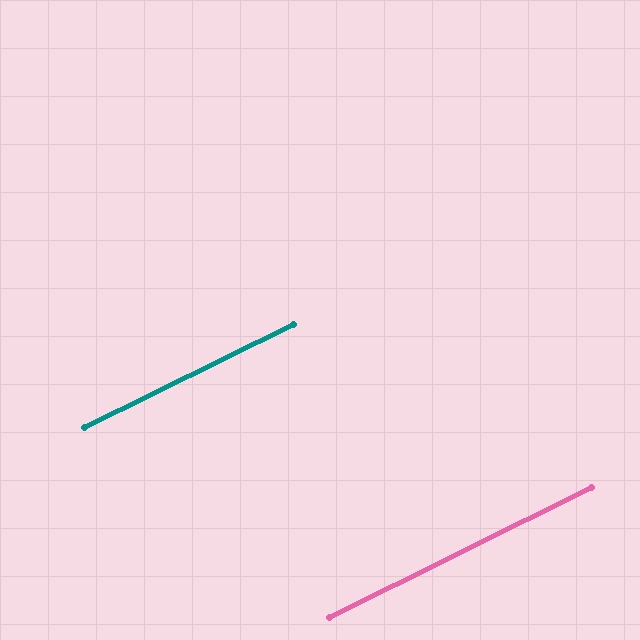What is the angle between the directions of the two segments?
Approximately 0 degrees.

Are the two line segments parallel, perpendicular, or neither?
Parallel — their directions differ by only 0.2°.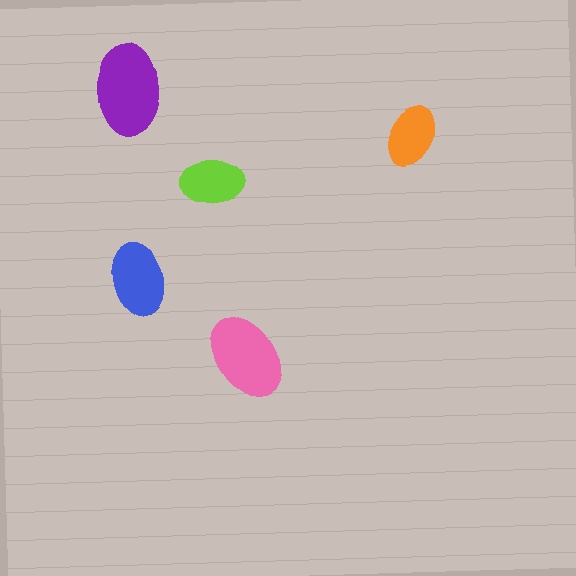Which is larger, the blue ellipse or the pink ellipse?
The pink one.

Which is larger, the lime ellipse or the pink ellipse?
The pink one.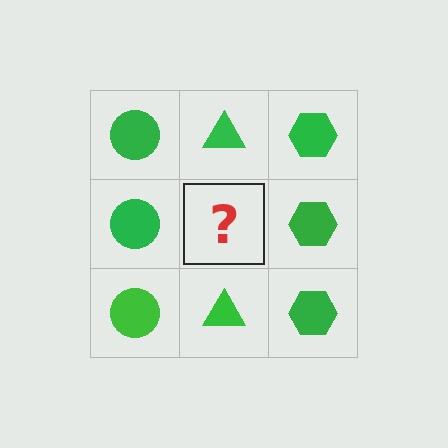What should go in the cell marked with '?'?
The missing cell should contain a green triangle.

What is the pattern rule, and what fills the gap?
The rule is that each column has a consistent shape. The gap should be filled with a green triangle.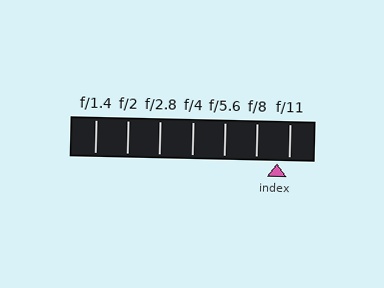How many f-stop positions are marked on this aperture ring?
There are 7 f-stop positions marked.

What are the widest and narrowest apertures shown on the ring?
The widest aperture shown is f/1.4 and the narrowest is f/11.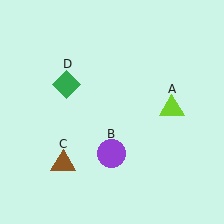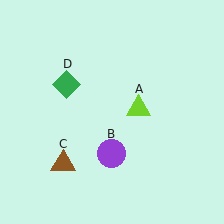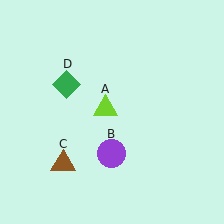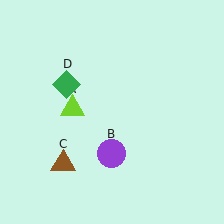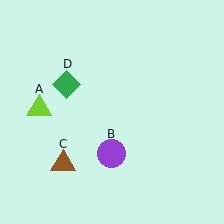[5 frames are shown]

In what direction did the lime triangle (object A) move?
The lime triangle (object A) moved left.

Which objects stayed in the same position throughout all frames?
Purple circle (object B) and brown triangle (object C) and green diamond (object D) remained stationary.